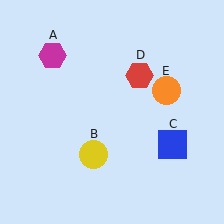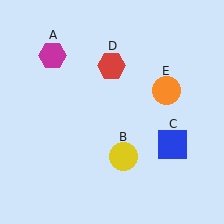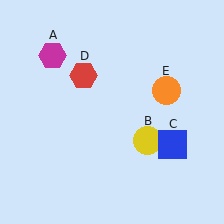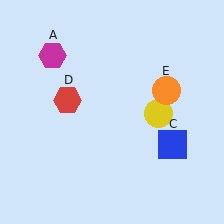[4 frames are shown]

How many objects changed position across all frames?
2 objects changed position: yellow circle (object B), red hexagon (object D).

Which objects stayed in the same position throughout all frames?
Magenta hexagon (object A) and blue square (object C) and orange circle (object E) remained stationary.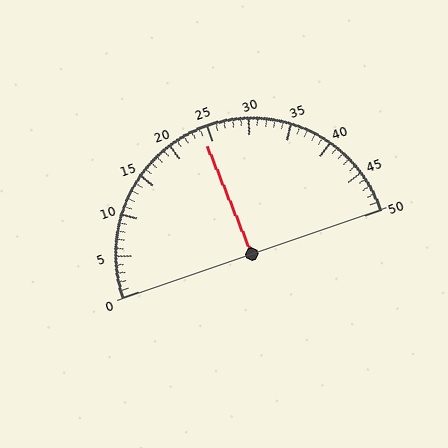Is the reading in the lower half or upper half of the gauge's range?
The reading is in the lower half of the range (0 to 50).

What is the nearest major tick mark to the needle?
The nearest major tick mark is 25.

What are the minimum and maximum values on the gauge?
The gauge ranges from 0 to 50.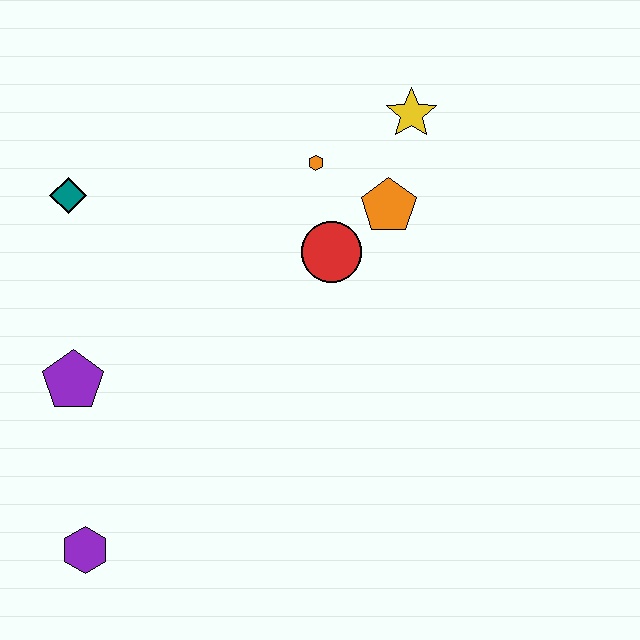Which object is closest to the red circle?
The orange pentagon is closest to the red circle.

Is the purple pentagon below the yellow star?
Yes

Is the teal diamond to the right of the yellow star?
No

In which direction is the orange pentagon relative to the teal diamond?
The orange pentagon is to the right of the teal diamond.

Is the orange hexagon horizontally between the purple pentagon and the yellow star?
Yes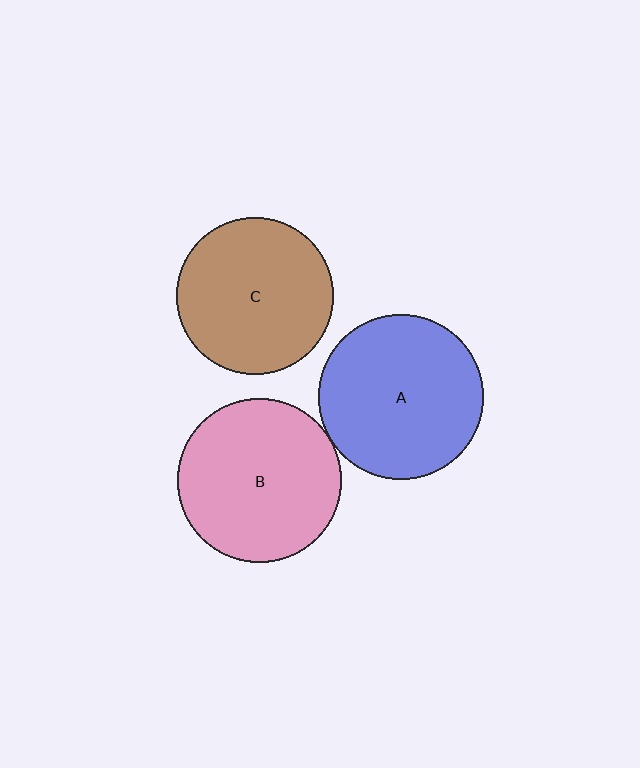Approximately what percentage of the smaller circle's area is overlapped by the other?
Approximately 5%.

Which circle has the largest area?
Circle A (blue).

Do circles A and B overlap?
Yes.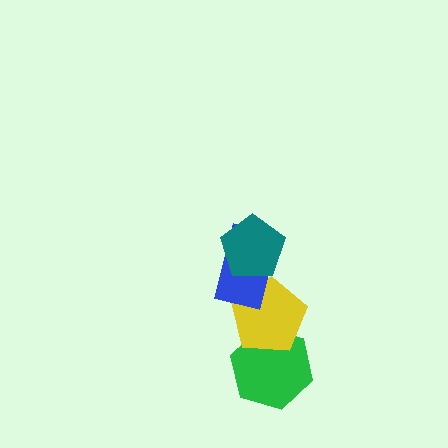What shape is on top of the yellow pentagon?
The blue rectangle is on top of the yellow pentagon.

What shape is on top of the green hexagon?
The yellow pentagon is on top of the green hexagon.